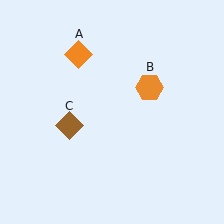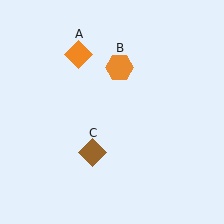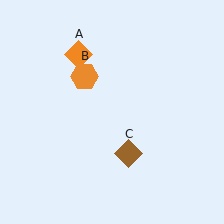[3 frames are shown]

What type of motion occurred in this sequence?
The orange hexagon (object B), brown diamond (object C) rotated counterclockwise around the center of the scene.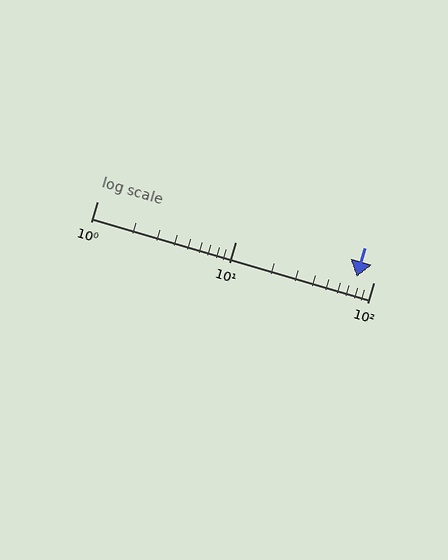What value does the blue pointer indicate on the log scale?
The pointer indicates approximately 76.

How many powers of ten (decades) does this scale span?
The scale spans 2 decades, from 1 to 100.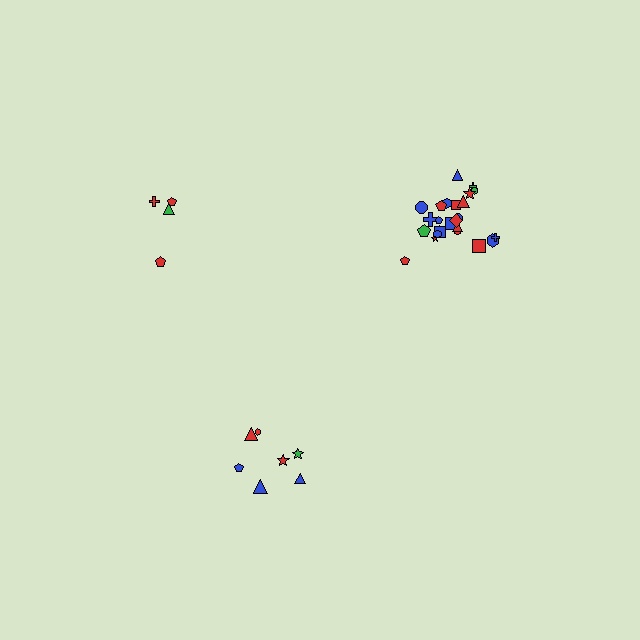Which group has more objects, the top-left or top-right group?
The top-right group.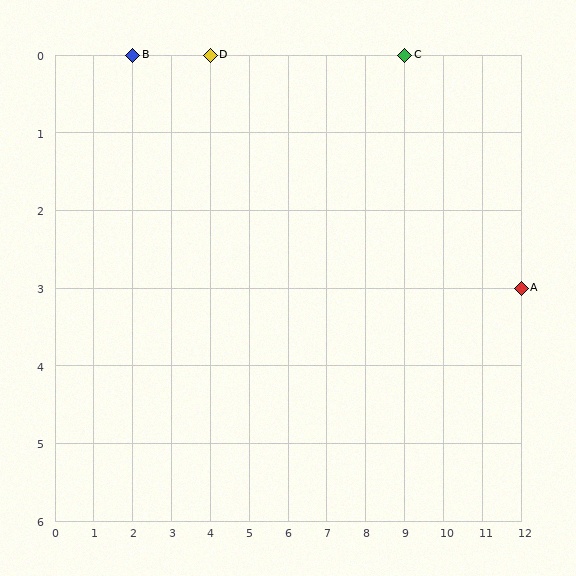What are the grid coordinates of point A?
Point A is at grid coordinates (12, 3).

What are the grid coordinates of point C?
Point C is at grid coordinates (9, 0).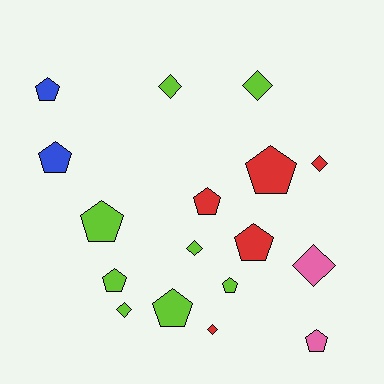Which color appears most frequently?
Lime, with 8 objects.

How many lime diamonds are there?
There are 4 lime diamonds.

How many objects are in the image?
There are 17 objects.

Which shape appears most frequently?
Pentagon, with 10 objects.